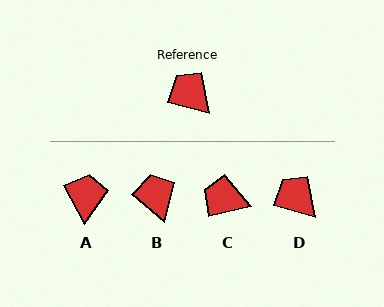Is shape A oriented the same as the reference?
No, it is off by about 47 degrees.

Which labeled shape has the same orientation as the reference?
D.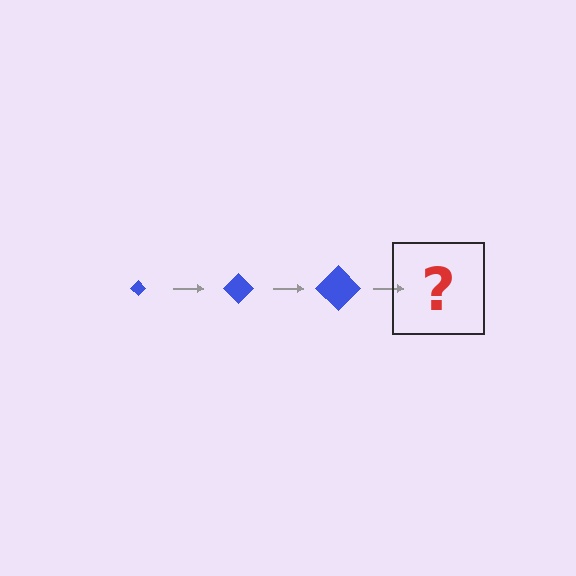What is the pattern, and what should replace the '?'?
The pattern is that the diamond gets progressively larger each step. The '?' should be a blue diamond, larger than the previous one.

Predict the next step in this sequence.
The next step is a blue diamond, larger than the previous one.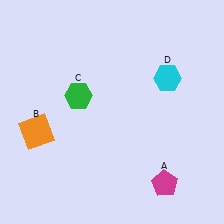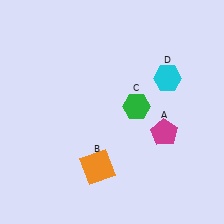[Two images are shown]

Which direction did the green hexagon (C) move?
The green hexagon (C) moved right.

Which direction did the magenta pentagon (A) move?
The magenta pentagon (A) moved up.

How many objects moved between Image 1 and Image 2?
3 objects moved between the two images.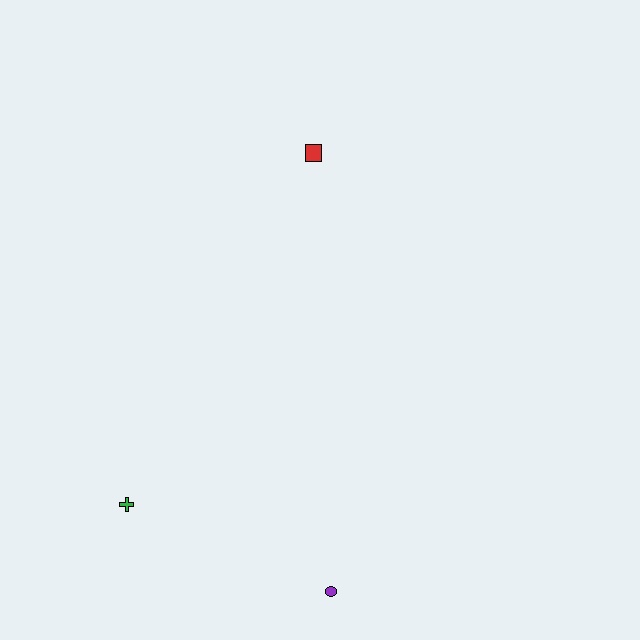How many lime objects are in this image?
There are no lime objects.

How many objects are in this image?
There are 3 objects.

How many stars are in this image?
There are no stars.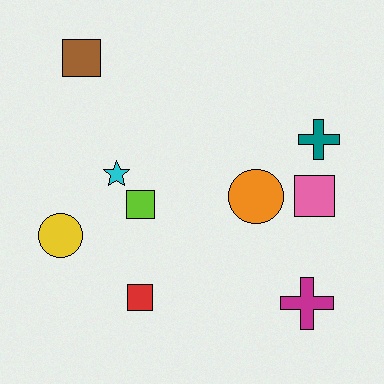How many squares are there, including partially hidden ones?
There are 4 squares.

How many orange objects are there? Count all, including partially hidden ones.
There is 1 orange object.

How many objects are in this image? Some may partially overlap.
There are 9 objects.